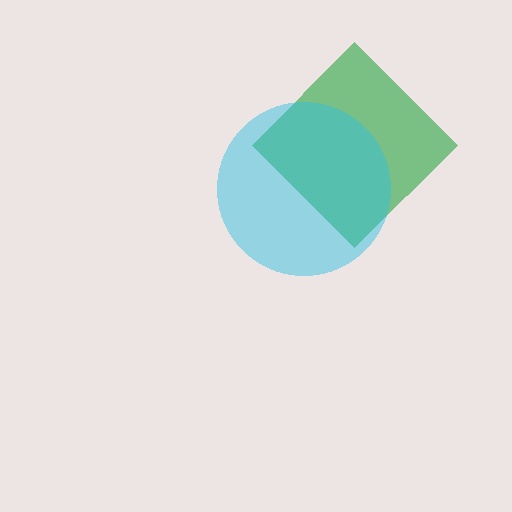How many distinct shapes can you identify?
There are 2 distinct shapes: a green diamond, a cyan circle.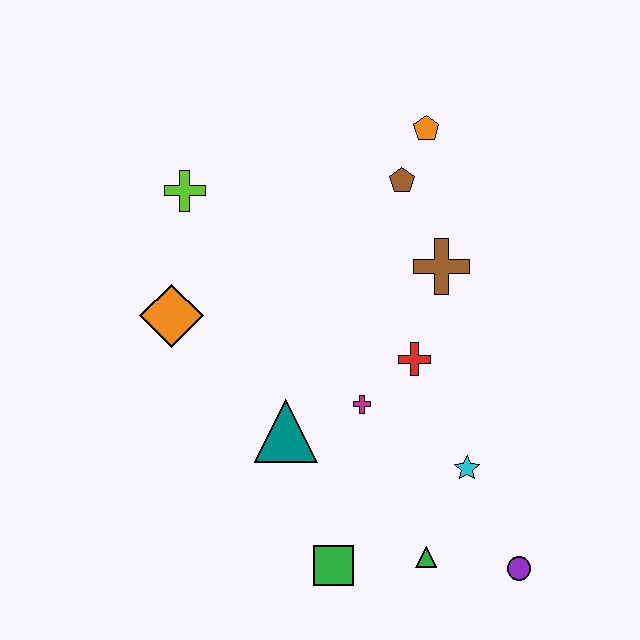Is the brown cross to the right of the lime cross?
Yes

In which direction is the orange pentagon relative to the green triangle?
The orange pentagon is above the green triangle.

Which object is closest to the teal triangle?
The magenta cross is closest to the teal triangle.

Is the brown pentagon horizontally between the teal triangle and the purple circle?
Yes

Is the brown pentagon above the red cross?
Yes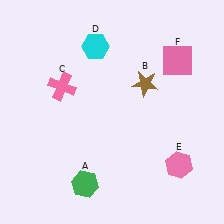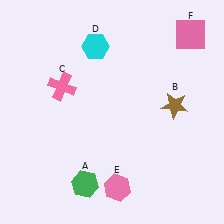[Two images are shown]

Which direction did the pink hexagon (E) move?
The pink hexagon (E) moved left.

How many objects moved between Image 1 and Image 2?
3 objects moved between the two images.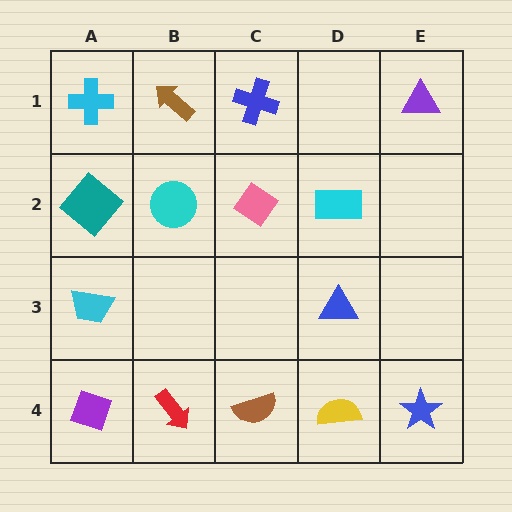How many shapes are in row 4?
5 shapes.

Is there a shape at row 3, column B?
No, that cell is empty.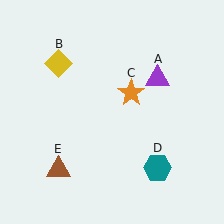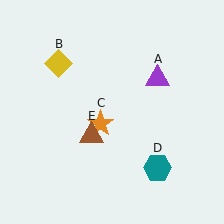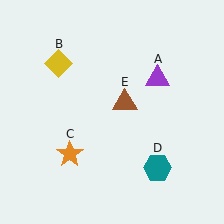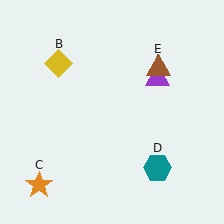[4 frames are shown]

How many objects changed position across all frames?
2 objects changed position: orange star (object C), brown triangle (object E).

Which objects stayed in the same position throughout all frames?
Purple triangle (object A) and yellow diamond (object B) and teal hexagon (object D) remained stationary.